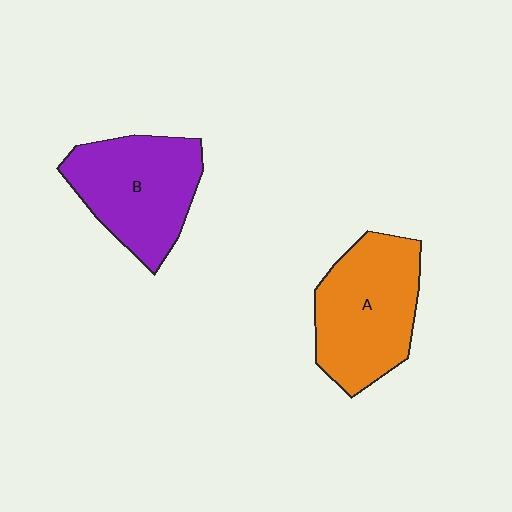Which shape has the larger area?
Shape A (orange).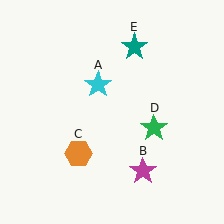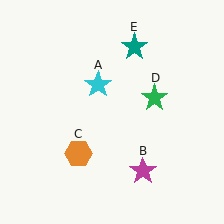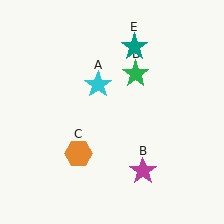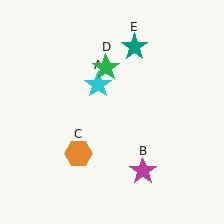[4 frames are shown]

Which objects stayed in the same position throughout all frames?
Cyan star (object A) and magenta star (object B) and orange hexagon (object C) and teal star (object E) remained stationary.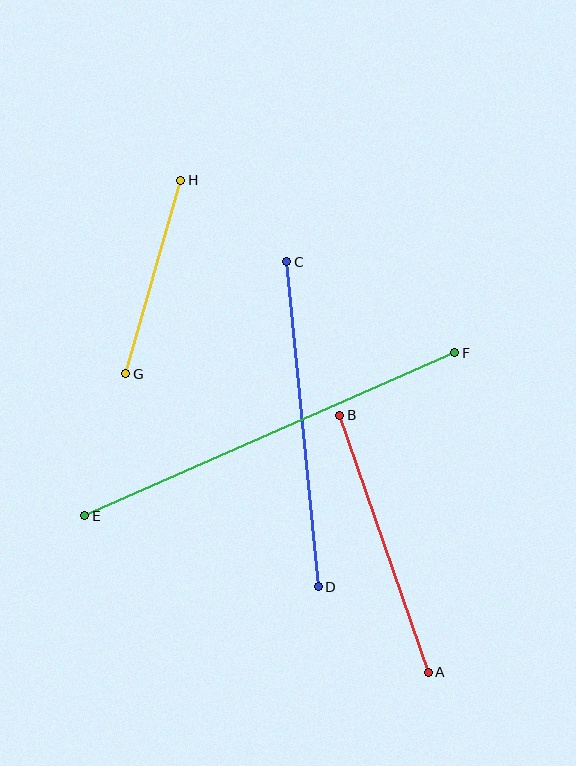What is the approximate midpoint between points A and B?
The midpoint is at approximately (384, 544) pixels.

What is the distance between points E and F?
The distance is approximately 404 pixels.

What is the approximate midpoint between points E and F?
The midpoint is at approximately (270, 434) pixels.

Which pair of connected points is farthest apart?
Points E and F are farthest apart.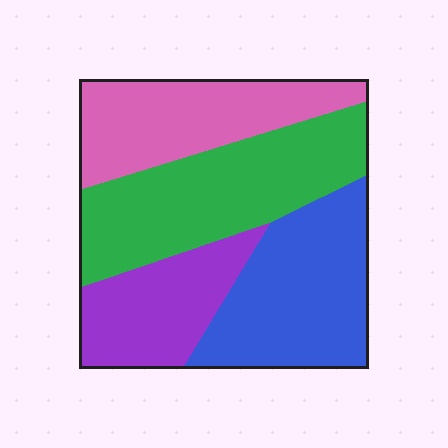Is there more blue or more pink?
Blue.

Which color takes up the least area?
Purple, at roughly 20%.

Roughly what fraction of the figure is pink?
Pink takes up between a sixth and a third of the figure.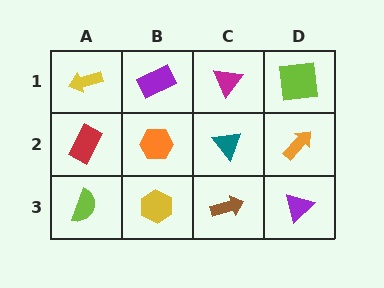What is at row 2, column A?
A red rectangle.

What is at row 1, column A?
A yellow arrow.